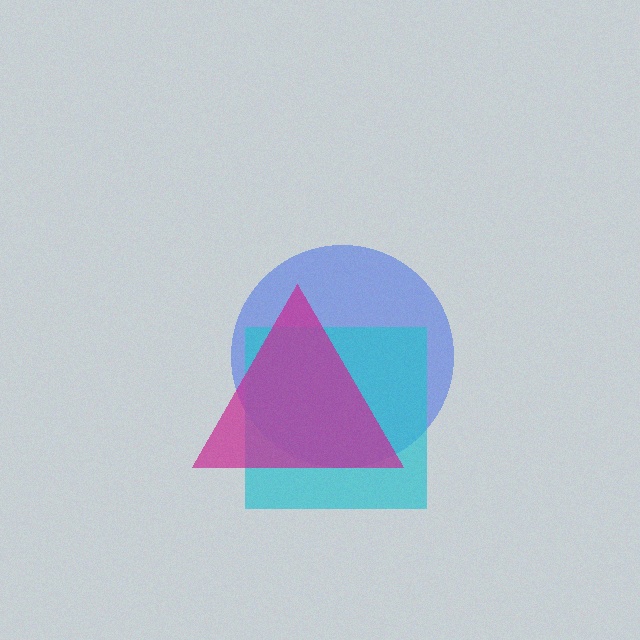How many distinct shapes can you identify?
There are 3 distinct shapes: a blue circle, a cyan square, a magenta triangle.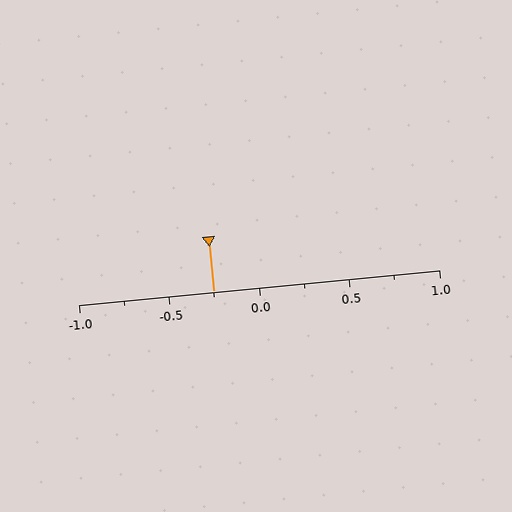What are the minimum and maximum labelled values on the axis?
The axis runs from -1.0 to 1.0.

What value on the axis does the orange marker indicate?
The marker indicates approximately -0.25.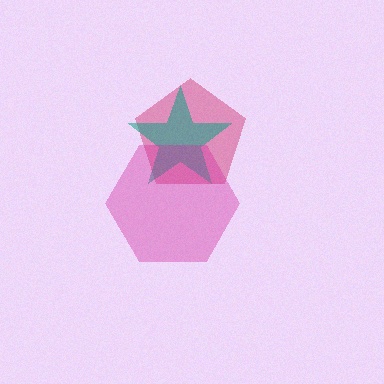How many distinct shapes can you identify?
There are 3 distinct shapes: a pink pentagon, a teal star, a magenta hexagon.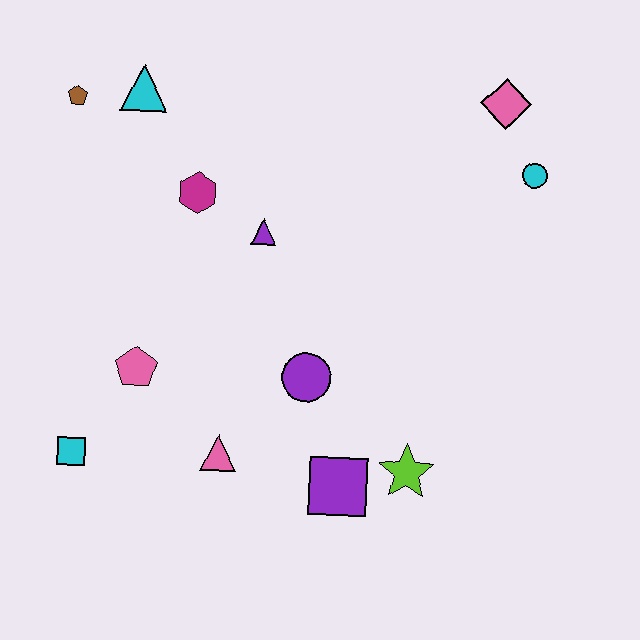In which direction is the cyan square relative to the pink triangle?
The cyan square is to the left of the pink triangle.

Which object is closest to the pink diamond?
The cyan circle is closest to the pink diamond.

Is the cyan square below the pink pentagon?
Yes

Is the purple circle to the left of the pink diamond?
Yes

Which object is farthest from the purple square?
The brown pentagon is farthest from the purple square.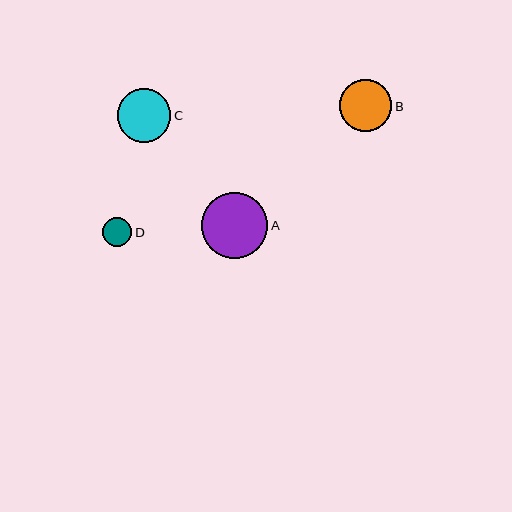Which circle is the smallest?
Circle D is the smallest with a size of approximately 29 pixels.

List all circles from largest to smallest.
From largest to smallest: A, C, B, D.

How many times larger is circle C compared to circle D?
Circle C is approximately 1.9 times the size of circle D.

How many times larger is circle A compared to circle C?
Circle A is approximately 1.2 times the size of circle C.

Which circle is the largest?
Circle A is the largest with a size of approximately 66 pixels.